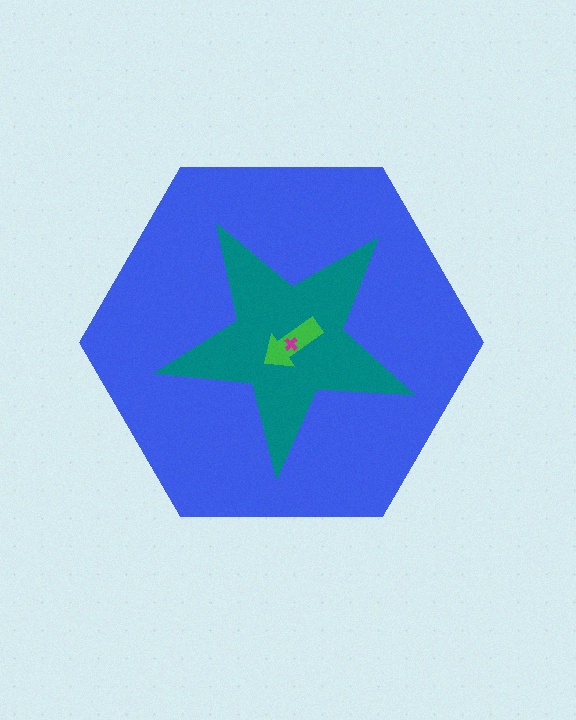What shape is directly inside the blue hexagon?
The teal star.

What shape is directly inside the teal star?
The green arrow.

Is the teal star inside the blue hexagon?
Yes.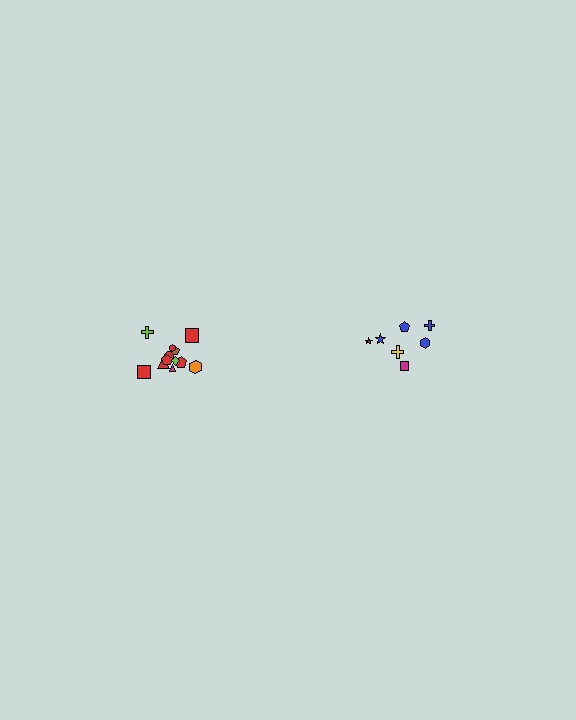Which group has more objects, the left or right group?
The left group.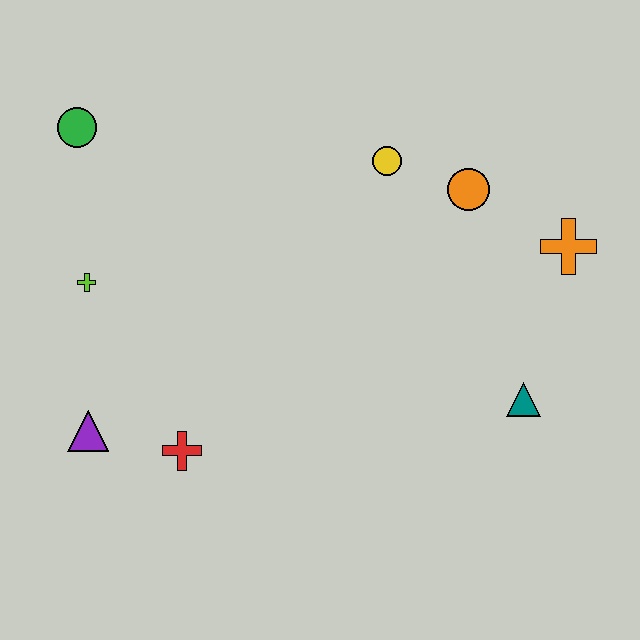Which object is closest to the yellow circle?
The orange circle is closest to the yellow circle.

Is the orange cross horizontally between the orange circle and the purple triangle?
No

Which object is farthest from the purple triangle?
The orange cross is farthest from the purple triangle.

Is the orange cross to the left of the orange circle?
No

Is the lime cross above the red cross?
Yes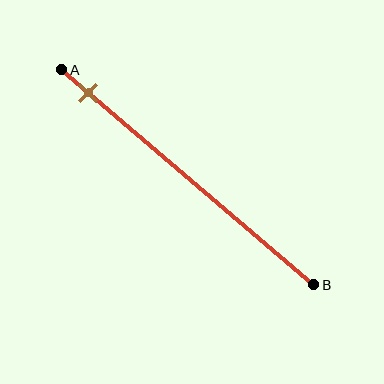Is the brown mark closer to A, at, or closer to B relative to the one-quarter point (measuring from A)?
The brown mark is closer to point A than the one-quarter point of segment AB.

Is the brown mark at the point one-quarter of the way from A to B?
No, the mark is at about 10% from A, not at the 25% one-quarter point.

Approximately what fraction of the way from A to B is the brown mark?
The brown mark is approximately 10% of the way from A to B.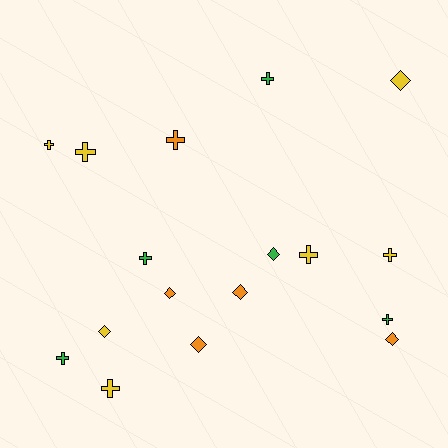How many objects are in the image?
There are 17 objects.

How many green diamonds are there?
There is 1 green diamond.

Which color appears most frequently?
Yellow, with 7 objects.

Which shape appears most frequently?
Cross, with 10 objects.